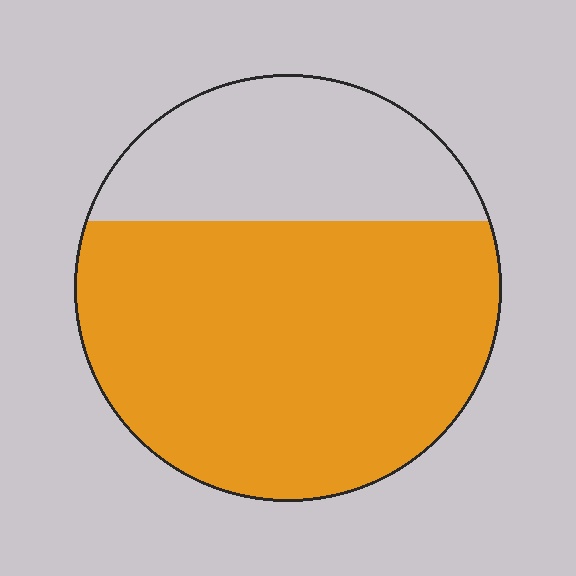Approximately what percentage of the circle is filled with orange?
Approximately 70%.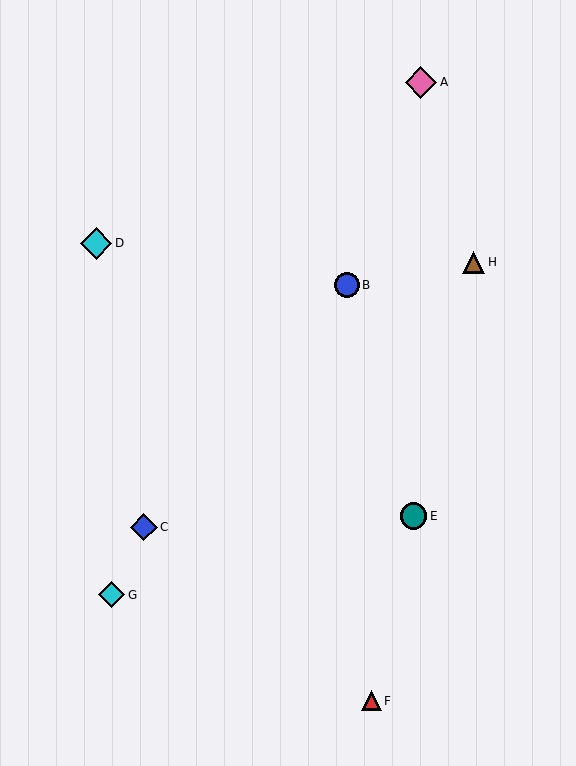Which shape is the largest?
The cyan diamond (labeled D) is the largest.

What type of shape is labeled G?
Shape G is a cyan diamond.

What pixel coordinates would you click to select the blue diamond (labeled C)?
Click at (144, 527) to select the blue diamond C.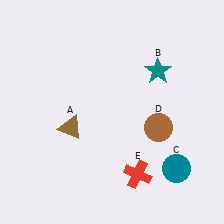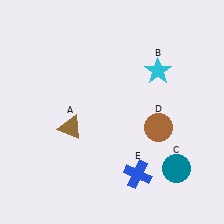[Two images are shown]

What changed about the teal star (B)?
In Image 1, B is teal. In Image 2, it changed to cyan.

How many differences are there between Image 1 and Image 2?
There are 2 differences between the two images.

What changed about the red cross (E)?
In Image 1, E is red. In Image 2, it changed to blue.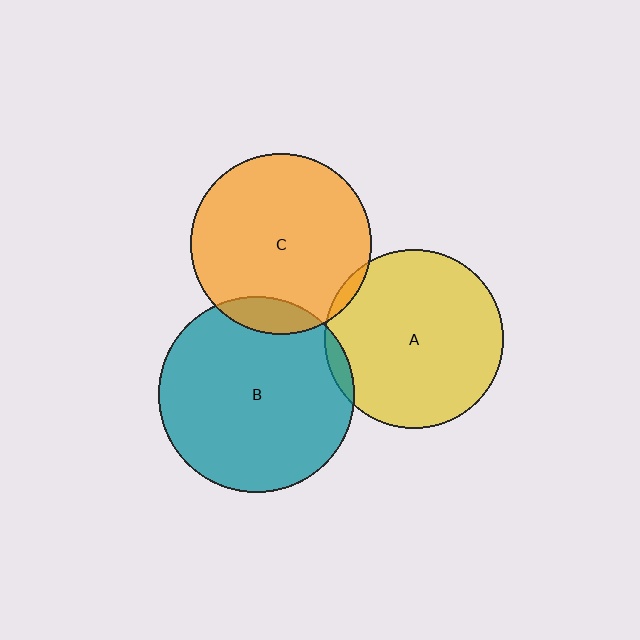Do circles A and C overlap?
Yes.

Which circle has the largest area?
Circle B (teal).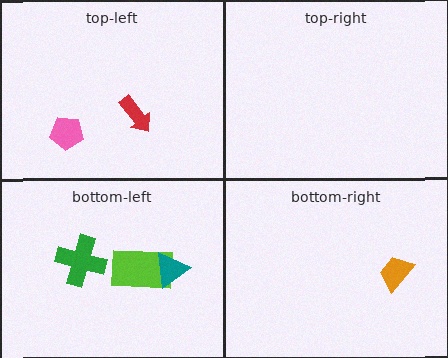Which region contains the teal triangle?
The bottom-left region.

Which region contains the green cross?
The bottom-left region.